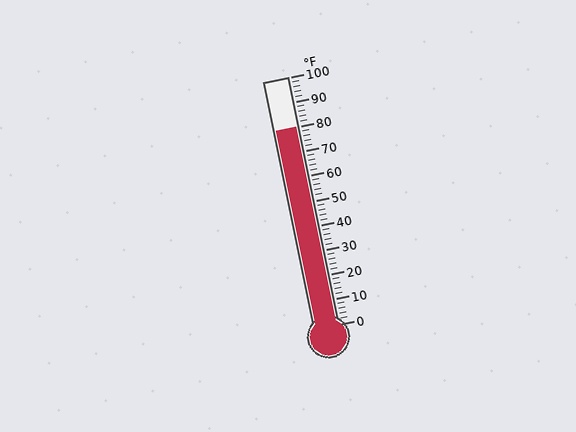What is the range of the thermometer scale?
The thermometer scale ranges from 0°F to 100°F.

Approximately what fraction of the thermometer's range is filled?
The thermometer is filled to approximately 80% of its range.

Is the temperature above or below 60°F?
The temperature is above 60°F.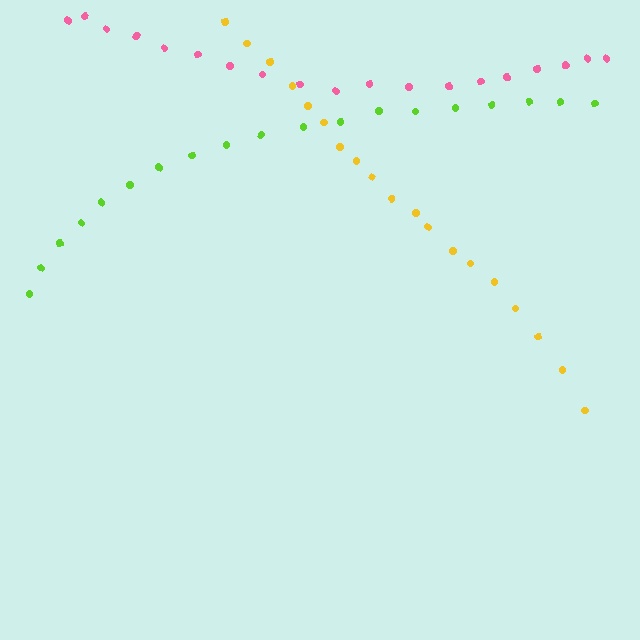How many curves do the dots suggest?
There are 3 distinct paths.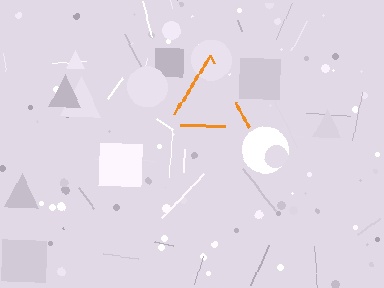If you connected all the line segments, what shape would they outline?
They would outline a triangle.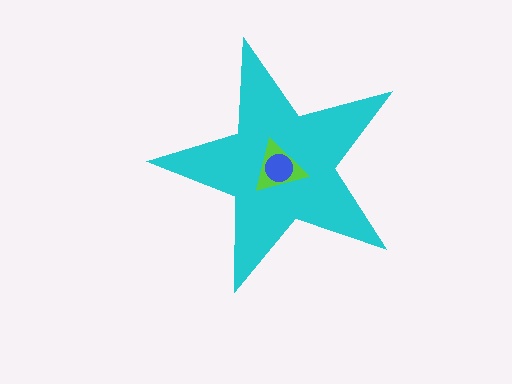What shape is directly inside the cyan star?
The lime triangle.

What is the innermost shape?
The blue circle.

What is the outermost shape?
The cyan star.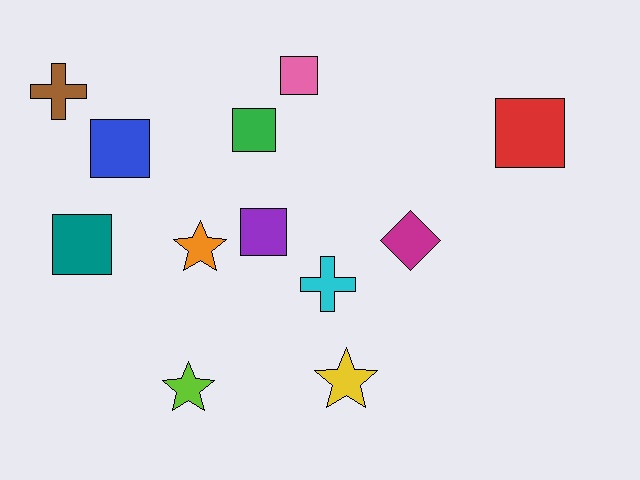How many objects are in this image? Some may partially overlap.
There are 12 objects.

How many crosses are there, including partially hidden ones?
There are 2 crosses.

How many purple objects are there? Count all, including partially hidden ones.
There is 1 purple object.